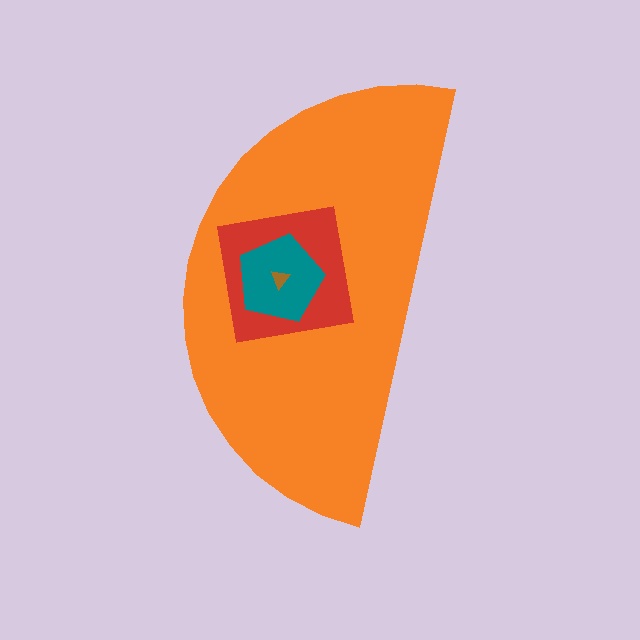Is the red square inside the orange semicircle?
Yes.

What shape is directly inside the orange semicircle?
The red square.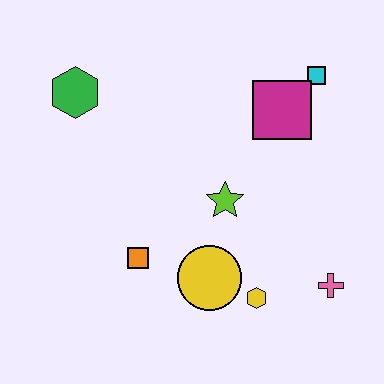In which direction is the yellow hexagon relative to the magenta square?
The yellow hexagon is below the magenta square.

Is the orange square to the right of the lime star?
No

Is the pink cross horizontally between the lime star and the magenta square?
No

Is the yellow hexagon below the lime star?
Yes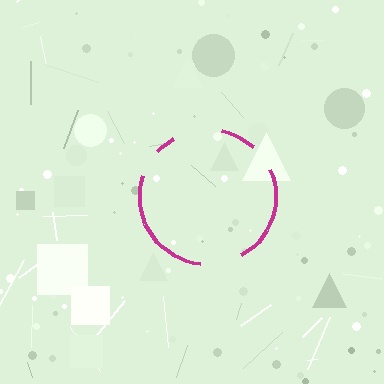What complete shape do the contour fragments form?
The contour fragments form a circle.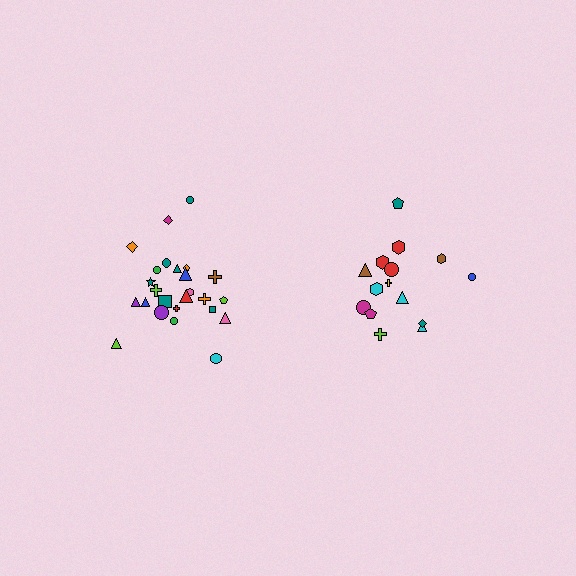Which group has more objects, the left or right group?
The left group.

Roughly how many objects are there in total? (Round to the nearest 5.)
Roughly 40 objects in total.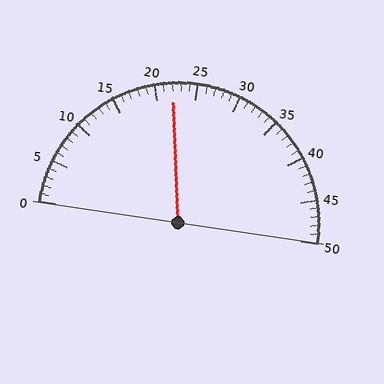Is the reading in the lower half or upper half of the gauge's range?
The reading is in the lower half of the range (0 to 50).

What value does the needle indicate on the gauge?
The needle indicates approximately 22.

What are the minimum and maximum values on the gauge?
The gauge ranges from 0 to 50.